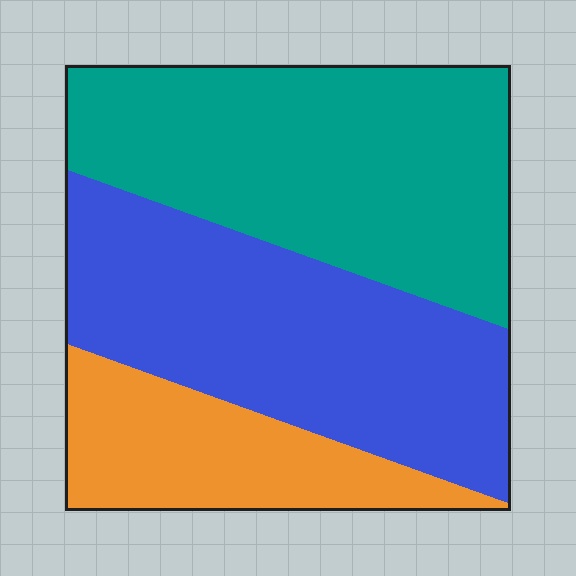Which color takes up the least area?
Orange, at roughly 20%.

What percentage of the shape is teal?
Teal takes up about two fifths (2/5) of the shape.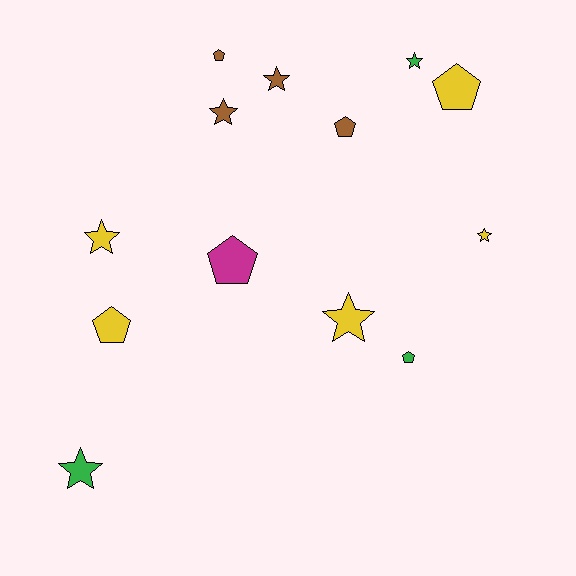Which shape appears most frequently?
Star, with 7 objects.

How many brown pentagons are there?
There are 2 brown pentagons.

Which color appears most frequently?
Yellow, with 5 objects.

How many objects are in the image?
There are 13 objects.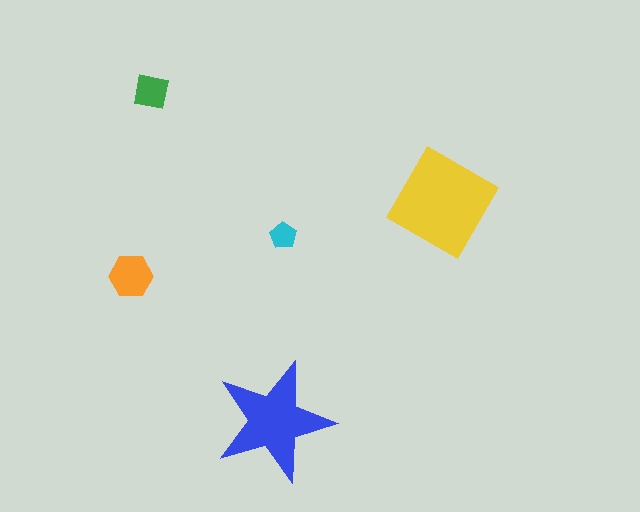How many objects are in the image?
There are 5 objects in the image.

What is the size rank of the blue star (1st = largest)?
2nd.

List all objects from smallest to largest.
The cyan pentagon, the green square, the orange hexagon, the blue star, the yellow diamond.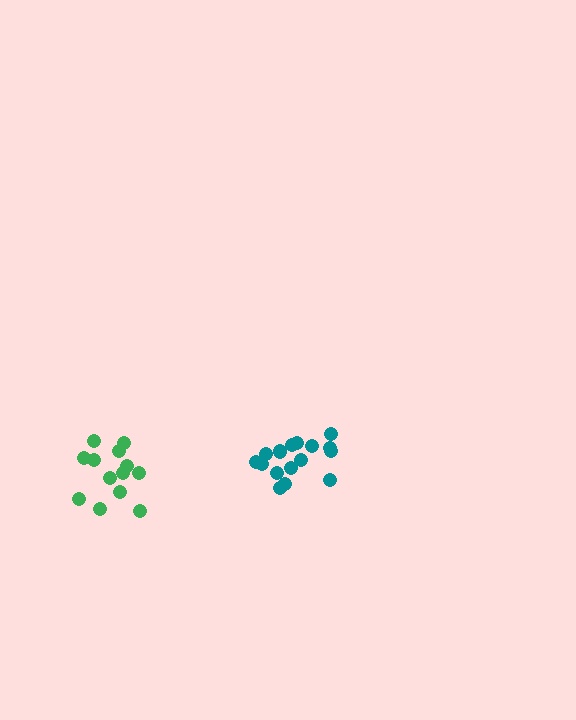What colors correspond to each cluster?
The clusters are colored: teal, green.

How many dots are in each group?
Group 1: 16 dots, Group 2: 13 dots (29 total).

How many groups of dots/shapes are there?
There are 2 groups.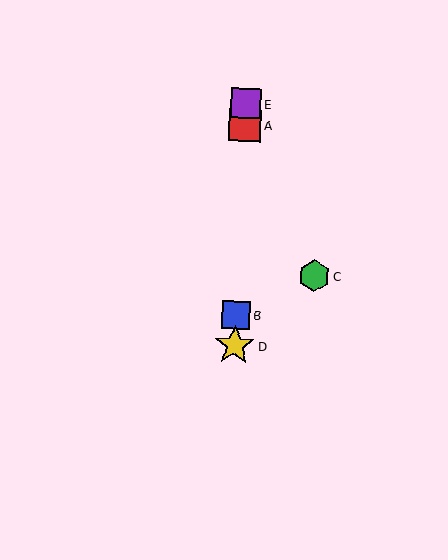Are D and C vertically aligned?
No, D is at x≈235 and C is at x≈314.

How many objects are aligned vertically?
4 objects (A, B, D, E) are aligned vertically.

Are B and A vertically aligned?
Yes, both are at x≈236.